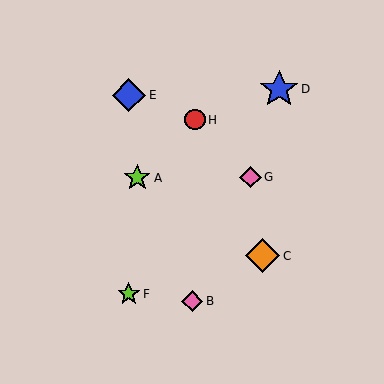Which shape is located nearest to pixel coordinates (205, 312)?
The pink diamond (labeled B) at (192, 301) is nearest to that location.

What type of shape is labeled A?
Shape A is a lime star.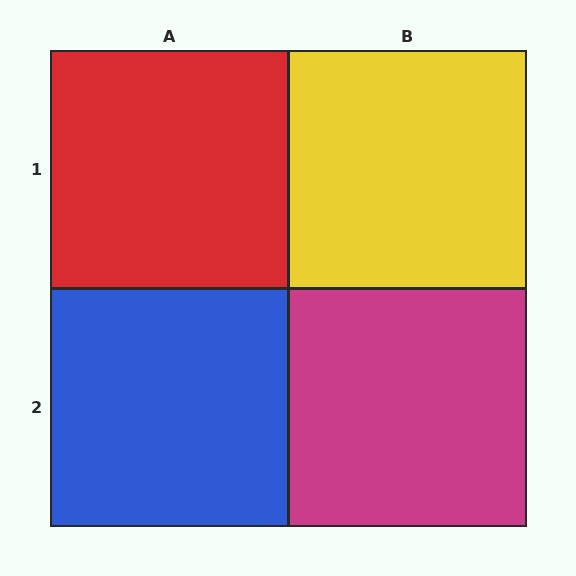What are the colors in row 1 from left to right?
Red, yellow.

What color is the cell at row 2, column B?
Magenta.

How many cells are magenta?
1 cell is magenta.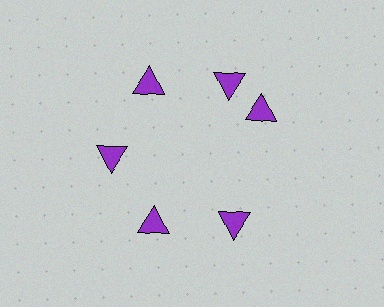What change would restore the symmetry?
The symmetry would be restored by rotating it back into even spacing with its neighbors so that all 6 triangles sit at equal angles and equal distance from the center.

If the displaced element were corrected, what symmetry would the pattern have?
It would have 6-fold rotational symmetry — the pattern would map onto itself every 60 degrees.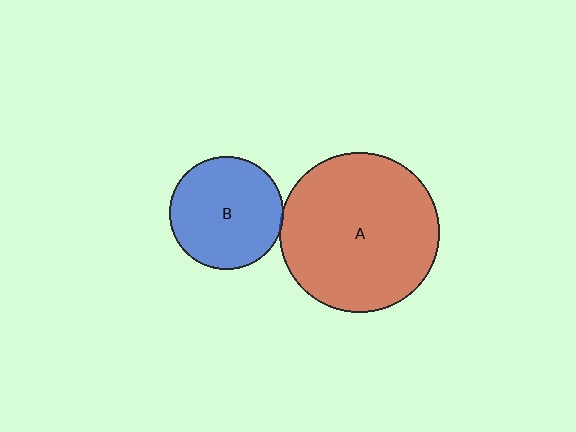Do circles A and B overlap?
Yes.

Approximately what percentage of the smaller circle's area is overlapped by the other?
Approximately 5%.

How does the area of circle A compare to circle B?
Approximately 2.0 times.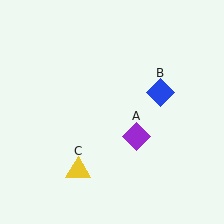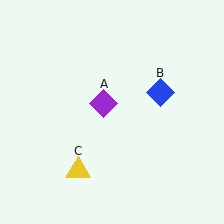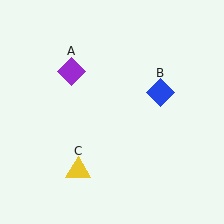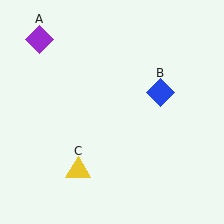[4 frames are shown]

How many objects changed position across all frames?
1 object changed position: purple diamond (object A).